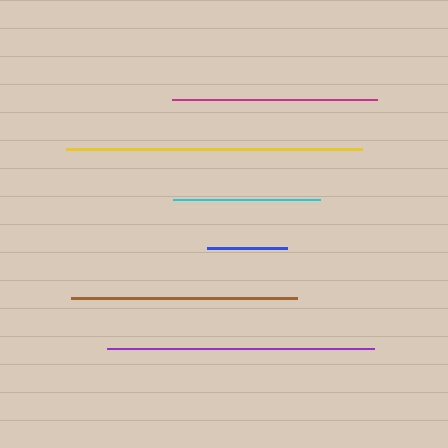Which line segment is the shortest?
The blue line is the shortest at approximately 80 pixels.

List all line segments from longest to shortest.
From longest to shortest: yellow, purple, brown, magenta, cyan, blue.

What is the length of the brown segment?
The brown segment is approximately 225 pixels long.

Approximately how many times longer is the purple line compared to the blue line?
The purple line is approximately 3.3 times the length of the blue line.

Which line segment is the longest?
The yellow line is the longest at approximately 296 pixels.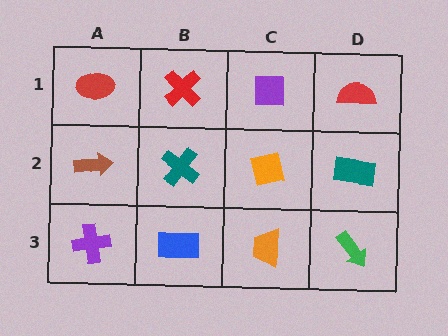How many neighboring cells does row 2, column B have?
4.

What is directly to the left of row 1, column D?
A purple square.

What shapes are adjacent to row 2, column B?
A red cross (row 1, column B), a blue rectangle (row 3, column B), a brown arrow (row 2, column A), an orange square (row 2, column C).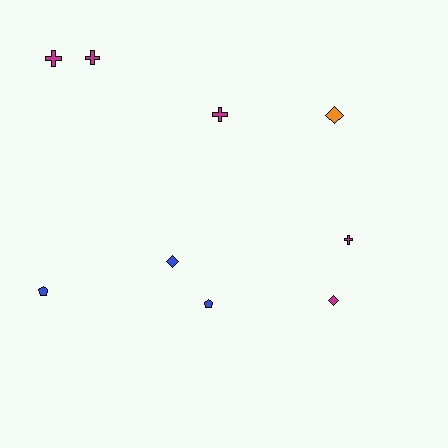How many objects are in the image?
There are 9 objects.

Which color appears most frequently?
Magenta, with 5 objects.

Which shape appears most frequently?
Cross, with 4 objects.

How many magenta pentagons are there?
There are no magenta pentagons.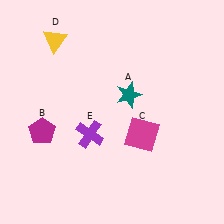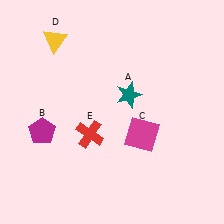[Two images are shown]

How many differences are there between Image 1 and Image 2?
There is 1 difference between the two images.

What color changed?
The cross (E) changed from purple in Image 1 to red in Image 2.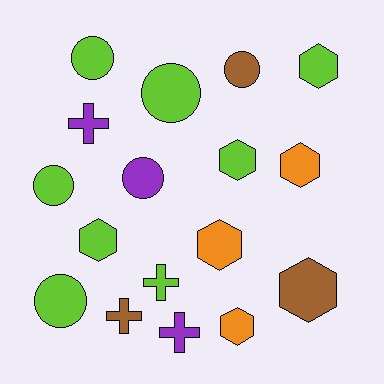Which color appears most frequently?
Lime, with 8 objects.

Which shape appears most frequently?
Hexagon, with 7 objects.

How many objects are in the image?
There are 17 objects.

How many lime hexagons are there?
There are 3 lime hexagons.